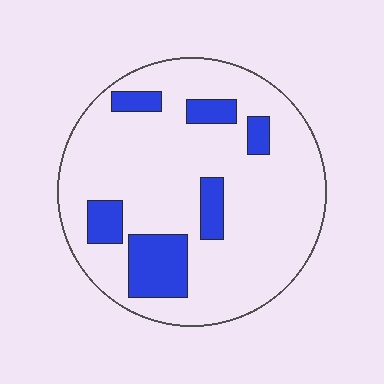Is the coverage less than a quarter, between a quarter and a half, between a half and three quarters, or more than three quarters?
Less than a quarter.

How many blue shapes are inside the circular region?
6.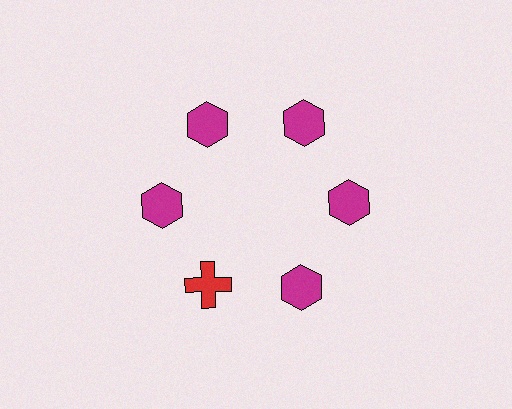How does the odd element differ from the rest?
It differs in both color (red instead of magenta) and shape (cross instead of hexagon).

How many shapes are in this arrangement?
There are 6 shapes arranged in a ring pattern.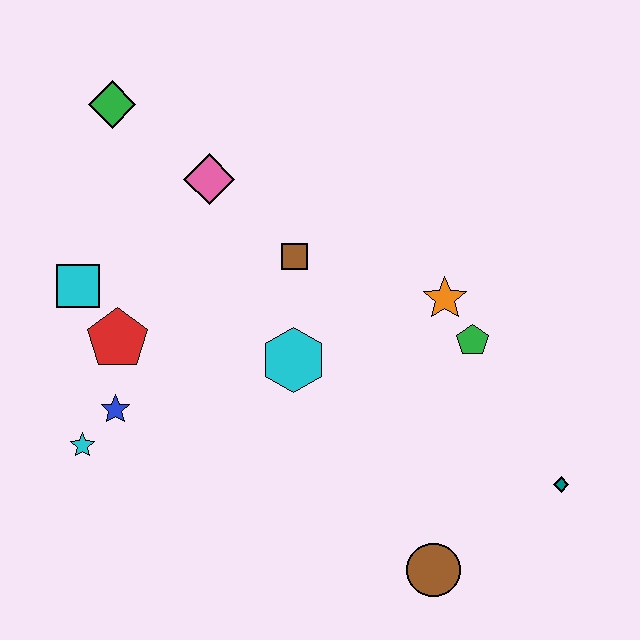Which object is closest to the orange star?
The green pentagon is closest to the orange star.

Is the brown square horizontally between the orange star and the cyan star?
Yes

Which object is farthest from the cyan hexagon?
The green diamond is farthest from the cyan hexagon.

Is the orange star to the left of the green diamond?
No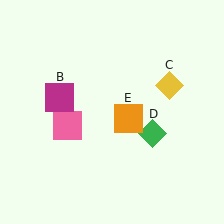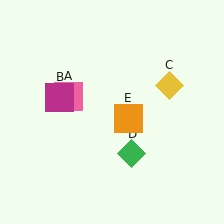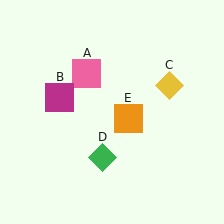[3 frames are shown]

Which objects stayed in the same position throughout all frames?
Magenta square (object B) and yellow diamond (object C) and orange square (object E) remained stationary.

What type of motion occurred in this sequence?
The pink square (object A), green diamond (object D) rotated clockwise around the center of the scene.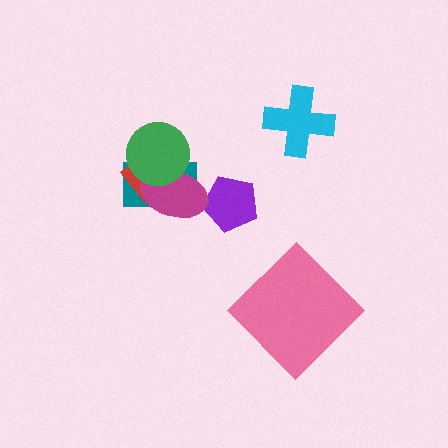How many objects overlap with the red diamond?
3 objects overlap with the red diamond.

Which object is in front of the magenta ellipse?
The green circle is in front of the magenta ellipse.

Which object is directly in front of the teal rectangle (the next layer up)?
The red diamond is directly in front of the teal rectangle.